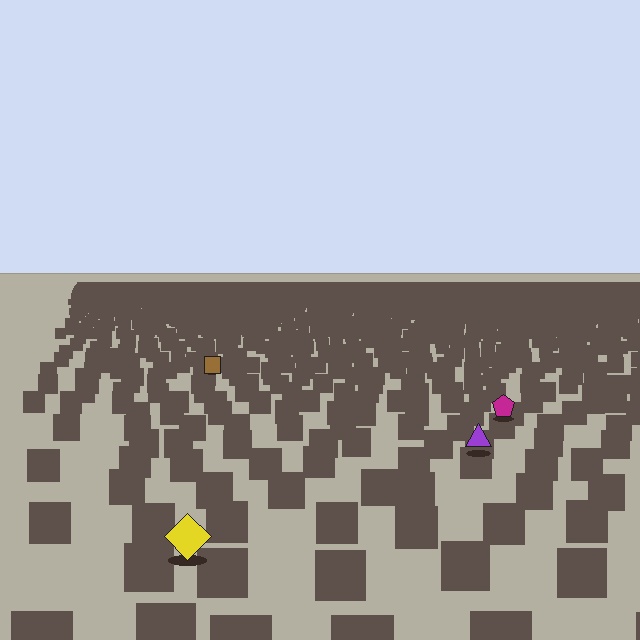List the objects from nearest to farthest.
From nearest to farthest: the yellow diamond, the purple triangle, the magenta pentagon, the brown square.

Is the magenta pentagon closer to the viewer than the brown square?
Yes. The magenta pentagon is closer — you can tell from the texture gradient: the ground texture is coarser near it.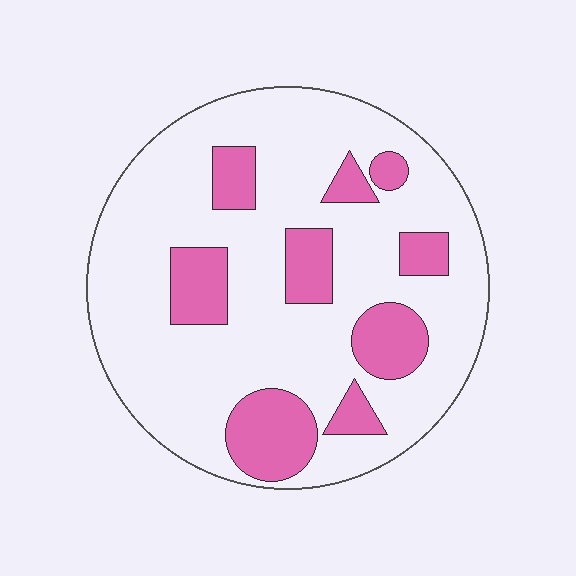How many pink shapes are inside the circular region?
9.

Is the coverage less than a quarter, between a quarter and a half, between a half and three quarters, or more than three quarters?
Less than a quarter.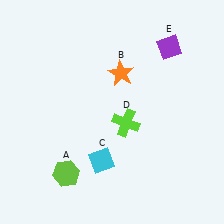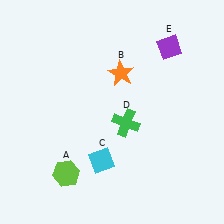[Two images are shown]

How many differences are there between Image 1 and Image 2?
There is 1 difference between the two images.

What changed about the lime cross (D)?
In Image 1, D is lime. In Image 2, it changed to green.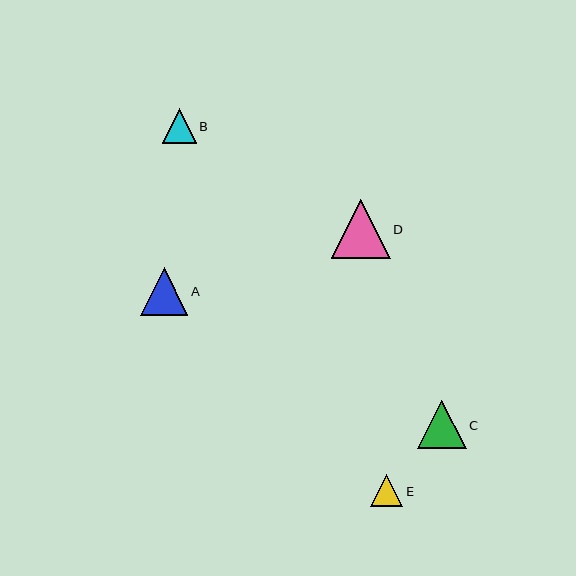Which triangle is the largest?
Triangle D is the largest with a size of approximately 59 pixels.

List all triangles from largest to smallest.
From largest to smallest: D, C, A, B, E.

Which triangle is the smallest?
Triangle E is the smallest with a size of approximately 32 pixels.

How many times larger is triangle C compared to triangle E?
Triangle C is approximately 1.5 times the size of triangle E.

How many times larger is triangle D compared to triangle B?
Triangle D is approximately 1.7 times the size of triangle B.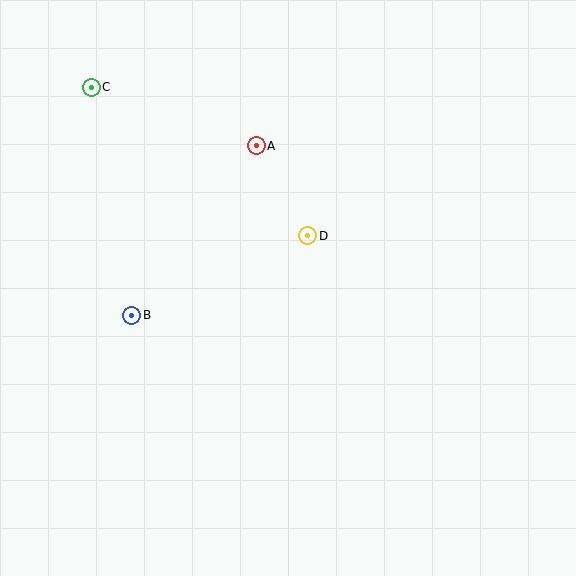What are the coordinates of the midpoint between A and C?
The midpoint between A and C is at (174, 116).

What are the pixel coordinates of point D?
Point D is at (308, 236).